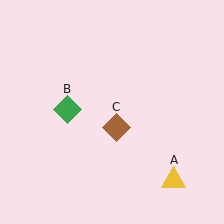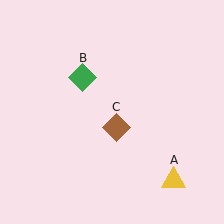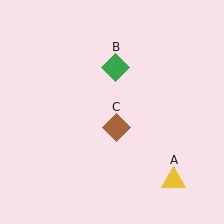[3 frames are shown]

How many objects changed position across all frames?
1 object changed position: green diamond (object B).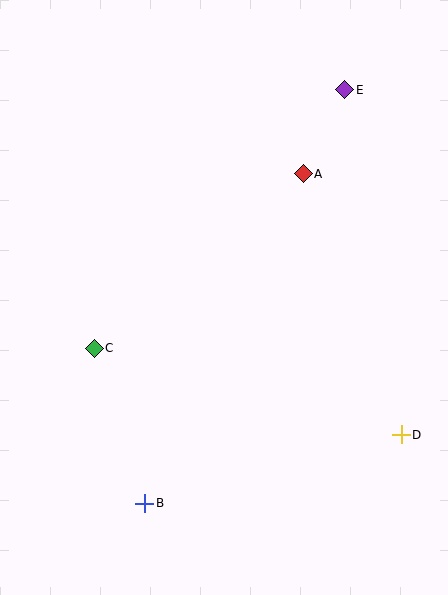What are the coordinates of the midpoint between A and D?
The midpoint between A and D is at (352, 304).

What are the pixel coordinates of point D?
Point D is at (401, 435).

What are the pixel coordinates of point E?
Point E is at (345, 90).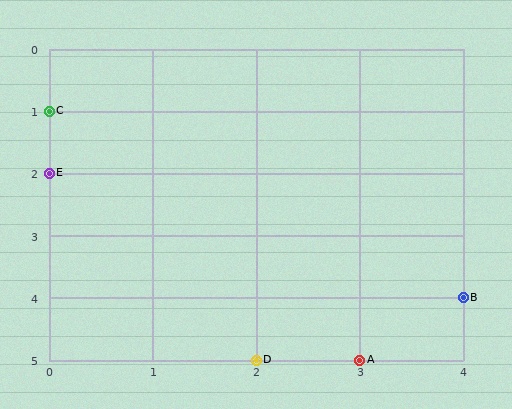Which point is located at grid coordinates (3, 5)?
Point A is at (3, 5).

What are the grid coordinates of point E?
Point E is at grid coordinates (0, 2).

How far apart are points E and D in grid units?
Points E and D are 2 columns and 3 rows apart (about 3.6 grid units diagonally).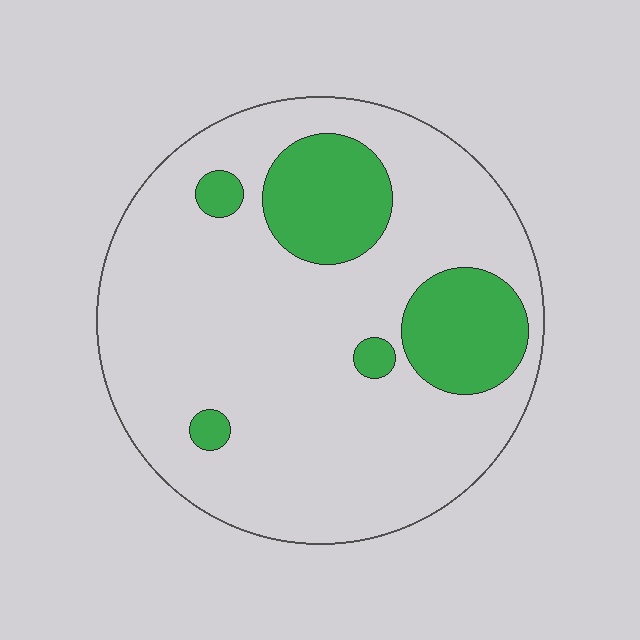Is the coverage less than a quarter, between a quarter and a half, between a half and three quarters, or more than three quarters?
Less than a quarter.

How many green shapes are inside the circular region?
5.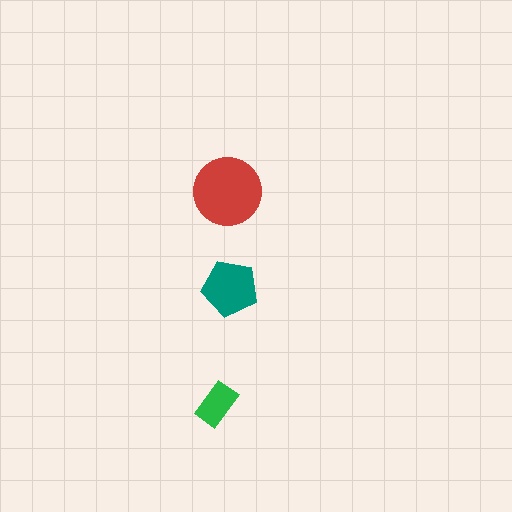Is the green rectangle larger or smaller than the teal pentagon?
Smaller.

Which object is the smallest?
The green rectangle.